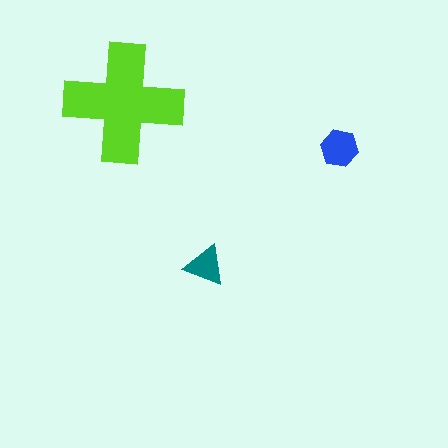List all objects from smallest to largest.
The teal triangle, the blue hexagon, the lime cross.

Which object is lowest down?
The teal triangle is bottommost.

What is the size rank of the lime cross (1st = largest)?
1st.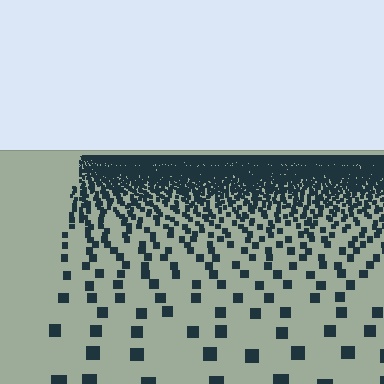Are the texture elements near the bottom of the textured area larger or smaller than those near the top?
Larger. Near the bottom, elements are closer to the viewer and appear at a bigger on-screen size.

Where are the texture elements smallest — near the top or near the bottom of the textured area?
Near the top.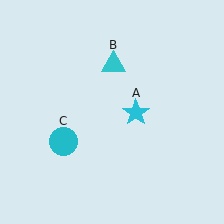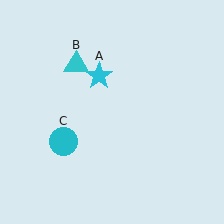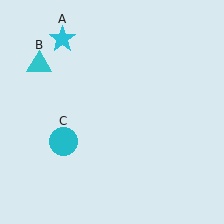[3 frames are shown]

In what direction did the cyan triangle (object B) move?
The cyan triangle (object B) moved left.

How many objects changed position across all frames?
2 objects changed position: cyan star (object A), cyan triangle (object B).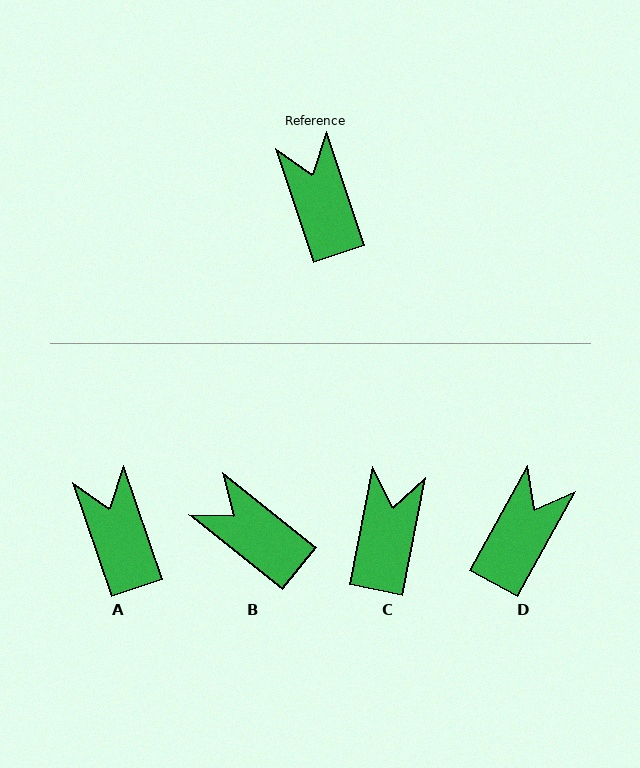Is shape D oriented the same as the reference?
No, it is off by about 47 degrees.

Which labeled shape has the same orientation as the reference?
A.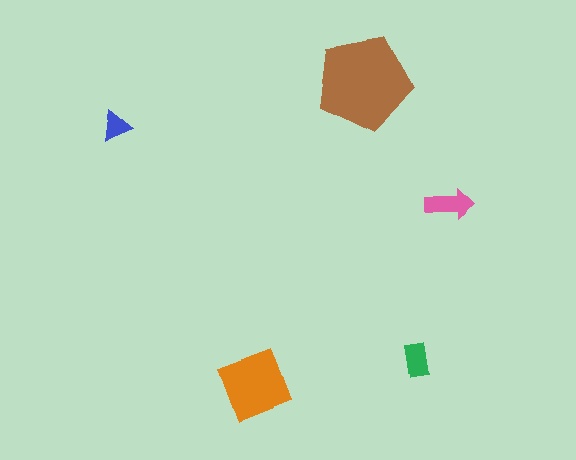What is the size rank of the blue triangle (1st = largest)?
5th.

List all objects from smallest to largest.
The blue triangle, the green rectangle, the pink arrow, the orange square, the brown pentagon.